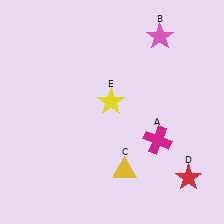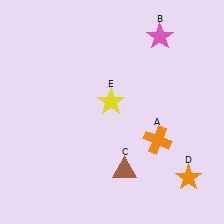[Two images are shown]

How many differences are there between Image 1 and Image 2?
There are 3 differences between the two images.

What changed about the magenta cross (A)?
In Image 1, A is magenta. In Image 2, it changed to orange.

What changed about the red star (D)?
In Image 1, D is red. In Image 2, it changed to orange.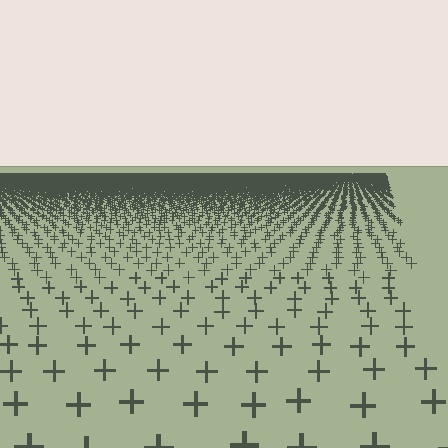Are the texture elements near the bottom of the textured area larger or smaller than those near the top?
Larger. Near the bottom, elements are closer to the viewer and appear at a bigger on-screen size.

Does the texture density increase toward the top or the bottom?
Density increases toward the top.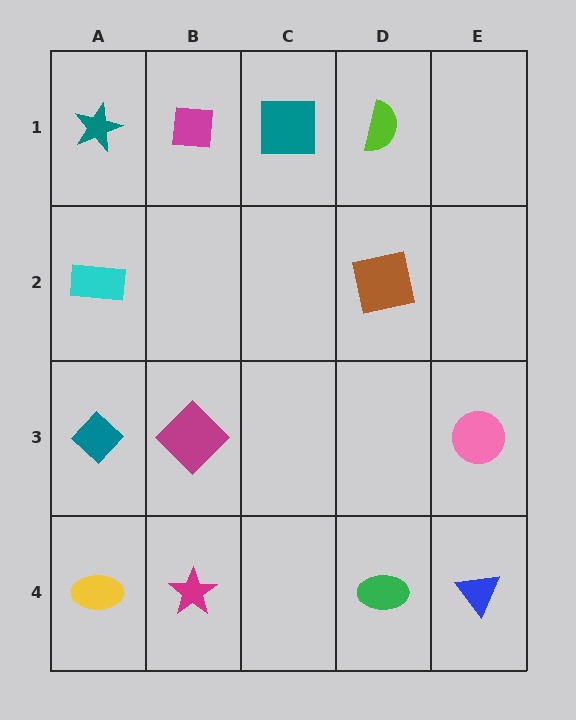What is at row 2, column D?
A brown square.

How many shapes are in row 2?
2 shapes.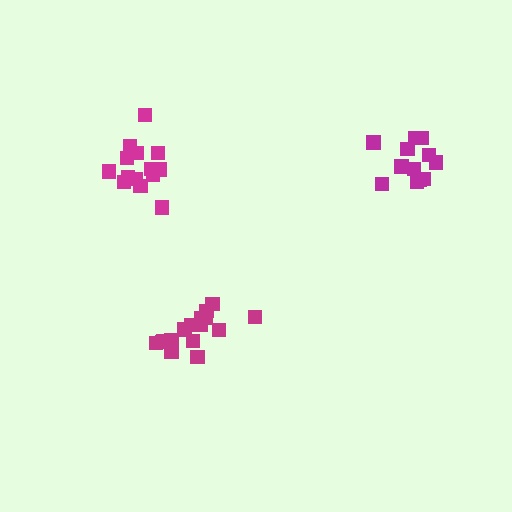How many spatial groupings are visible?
There are 3 spatial groupings.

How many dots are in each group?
Group 1: 16 dots, Group 2: 14 dots, Group 3: 12 dots (42 total).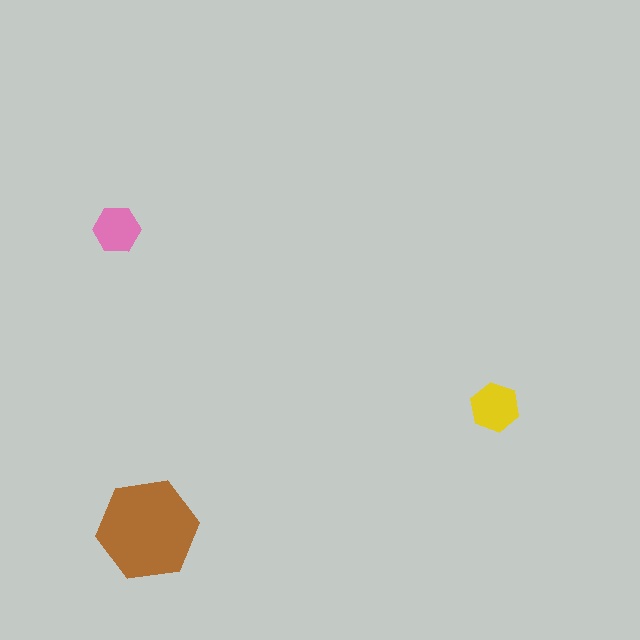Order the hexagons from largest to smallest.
the brown one, the yellow one, the pink one.